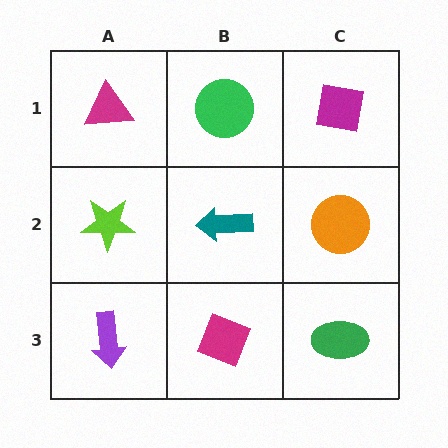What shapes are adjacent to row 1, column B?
A teal arrow (row 2, column B), a magenta triangle (row 1, column A), a magenta square (row 1, column C).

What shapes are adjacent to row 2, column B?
A green circle (row 1, column B), a magenta diamond (row 3, column B), a lime star (row 2, column A), an orange circle (row 2, column C).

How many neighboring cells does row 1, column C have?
2.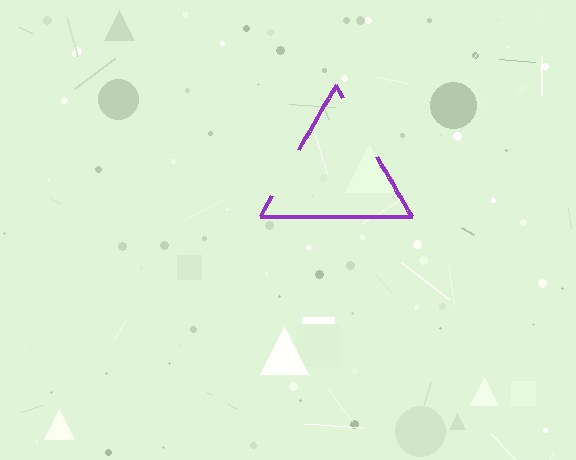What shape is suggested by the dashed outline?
The dashed outline suggests a triangle.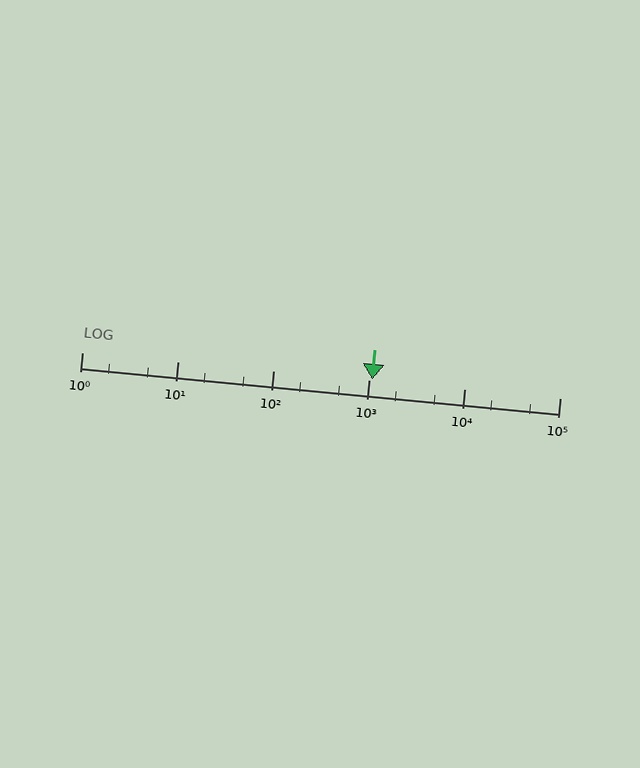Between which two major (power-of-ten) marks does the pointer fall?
The pointer is between 1000 and 10000.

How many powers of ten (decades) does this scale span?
The scale spans 5 decades, from 1 to 100000.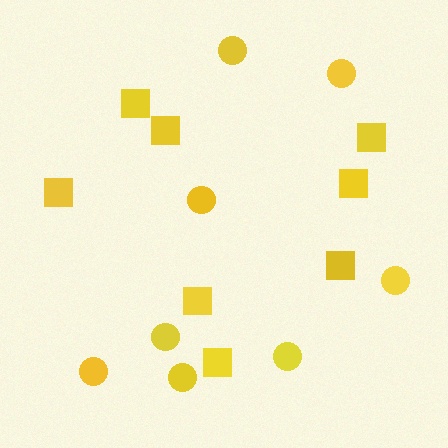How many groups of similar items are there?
There are 2 groups: one group of squares (8) and one group of circles (8).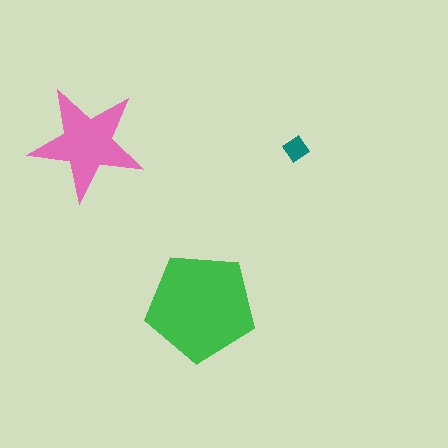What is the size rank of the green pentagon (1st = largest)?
1st.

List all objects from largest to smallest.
The green pentagon, the pink star, the teal diamond.